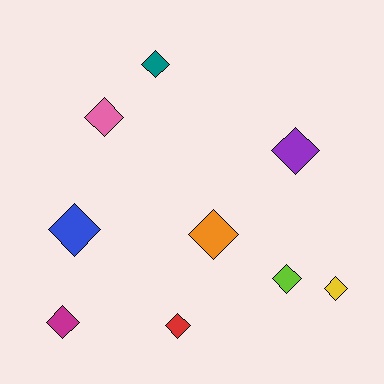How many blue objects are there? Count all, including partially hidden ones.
There is 1 blue object.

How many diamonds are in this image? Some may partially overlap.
There are 9 diamonds.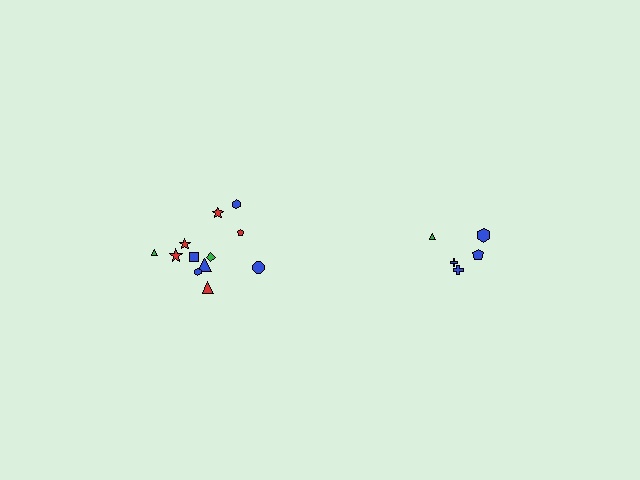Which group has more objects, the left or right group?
The left group.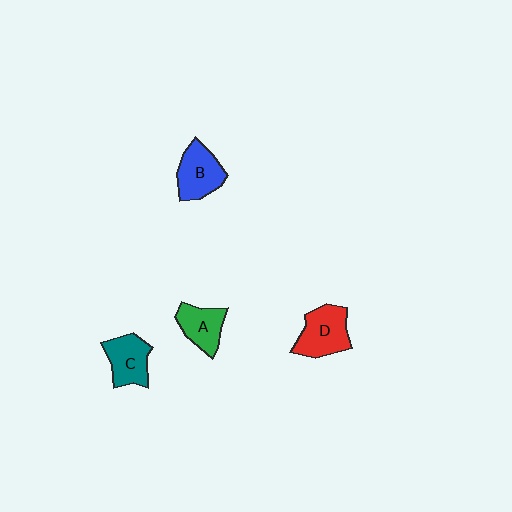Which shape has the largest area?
Shape D (red).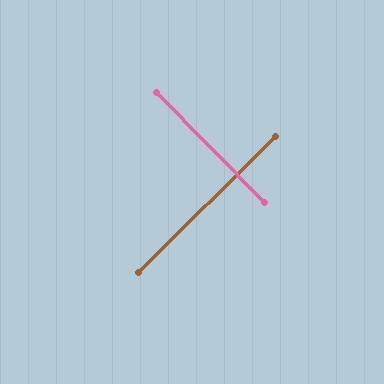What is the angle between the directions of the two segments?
Approximately 90 degrees.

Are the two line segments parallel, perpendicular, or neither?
Perpendicular — they meet at approximately 90°.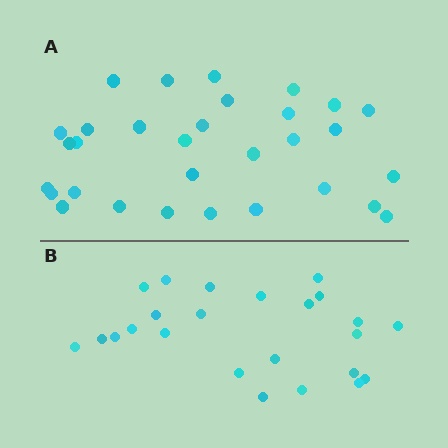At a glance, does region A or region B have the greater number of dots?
Region A (the top region) has more dots.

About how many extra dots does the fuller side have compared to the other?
Region A has roughly 8 or so more dots than region B.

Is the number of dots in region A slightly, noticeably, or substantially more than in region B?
Region A has noticeably more, but not dramatically so. The ratio is roughly 1.3 to 1.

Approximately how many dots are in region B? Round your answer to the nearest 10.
About 20 dots. (The exact count is 24, which rounds to 20.)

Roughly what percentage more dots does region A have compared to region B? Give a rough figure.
About 30% more.